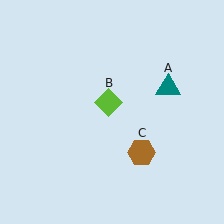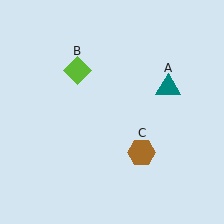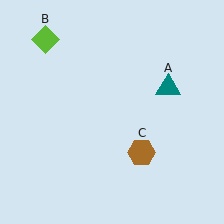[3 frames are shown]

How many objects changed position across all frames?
1 object changed position: lime diamond (object B).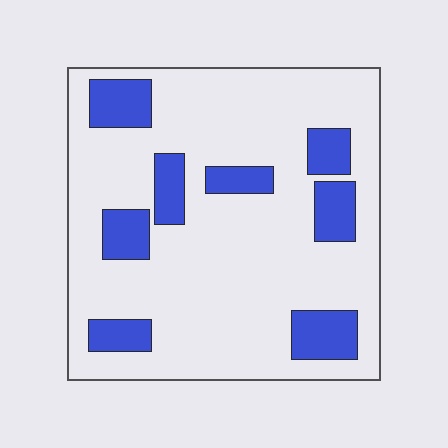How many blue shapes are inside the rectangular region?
8.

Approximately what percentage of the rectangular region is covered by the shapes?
Approximately 20%.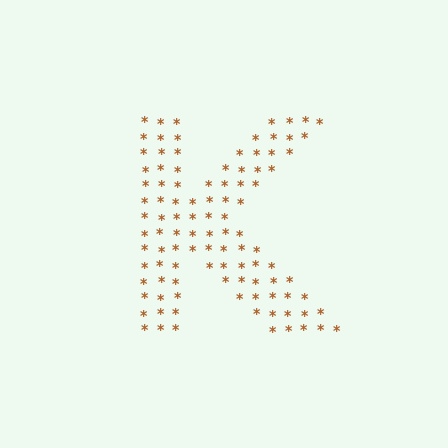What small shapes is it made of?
It is made of small asterisks.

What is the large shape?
The large shape is the letter K.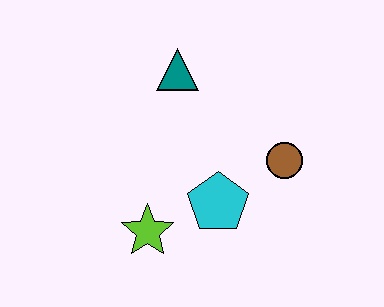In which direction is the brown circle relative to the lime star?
The brown circle is to the right of the lime star.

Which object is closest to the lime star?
The cyan pentagon is closest to the lime star.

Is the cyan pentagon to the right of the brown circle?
No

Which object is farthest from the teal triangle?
The lime star is farthest from the teal triangle.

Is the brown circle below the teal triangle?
Yes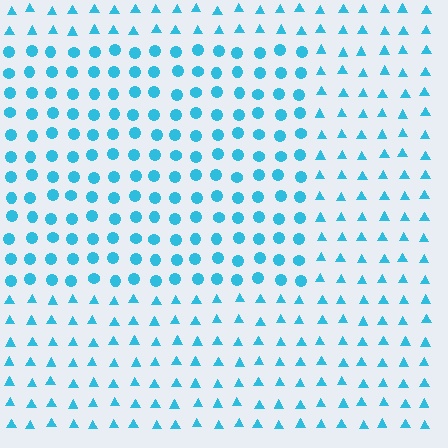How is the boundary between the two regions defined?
The boundary is defined by a change in element shape: circles inside vs. triangles outside. All elements share the same color and spacing.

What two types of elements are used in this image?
The image uses circles inside the rectangle region and triangles outside it.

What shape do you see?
I see a rectangle.